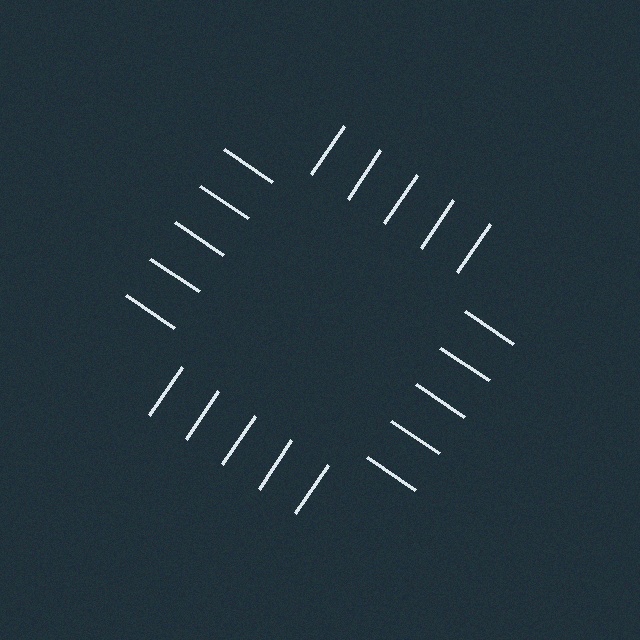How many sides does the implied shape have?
4 sides — the line-ends trace a square.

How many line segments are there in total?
20 — 5 along each of the 4 edges.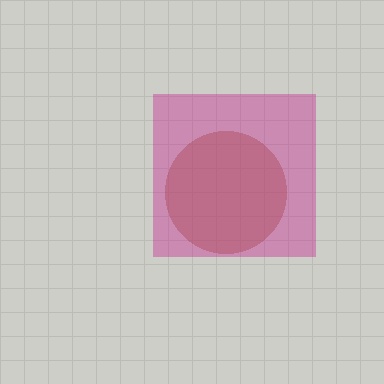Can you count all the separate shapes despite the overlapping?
Yes, there are 2 separate shapes.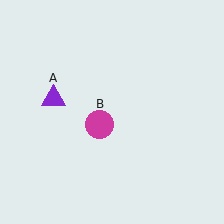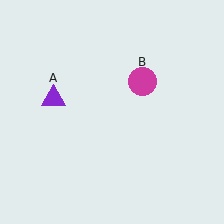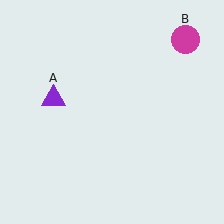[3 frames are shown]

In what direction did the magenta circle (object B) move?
The magenta circle (object B) moved up and to the right.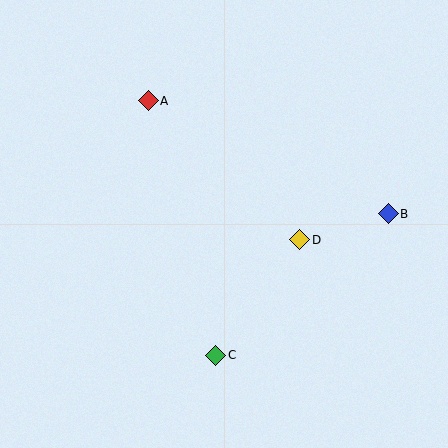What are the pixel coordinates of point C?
Point C is at (216, 355).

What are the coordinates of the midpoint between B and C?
The midpoint between B and C is at (302, 285).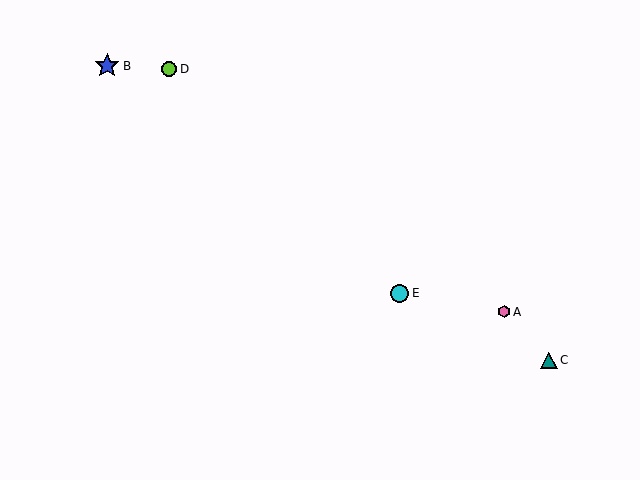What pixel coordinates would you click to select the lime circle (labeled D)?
Click at (169, 69) to select the lime circle D.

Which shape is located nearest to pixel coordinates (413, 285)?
The cyan circle (labeled E) at (400, 293) is nearest to that location.